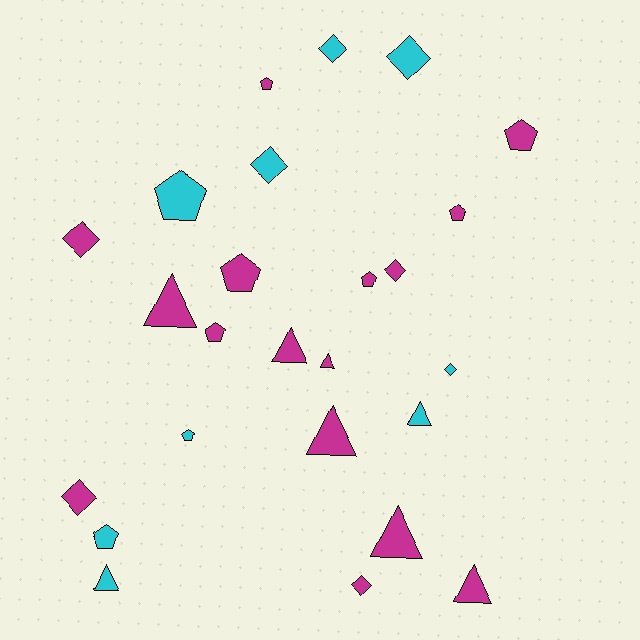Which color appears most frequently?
Magenta, with 16 objects.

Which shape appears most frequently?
Pentagon, with 9 objects.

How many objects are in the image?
There are 25 objects.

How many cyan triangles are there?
There are 2 cyan triangles.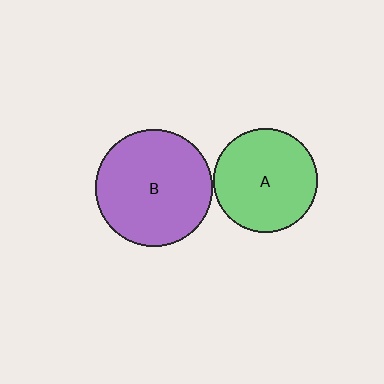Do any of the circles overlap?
No, none of the circles overlap.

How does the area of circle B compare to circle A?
Approximately 1.3 times.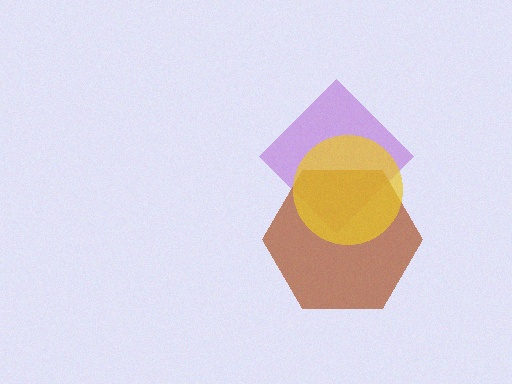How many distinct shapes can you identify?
There are 3 distinct shapes: a purple diamond, a brown hexagon, a yellow circle.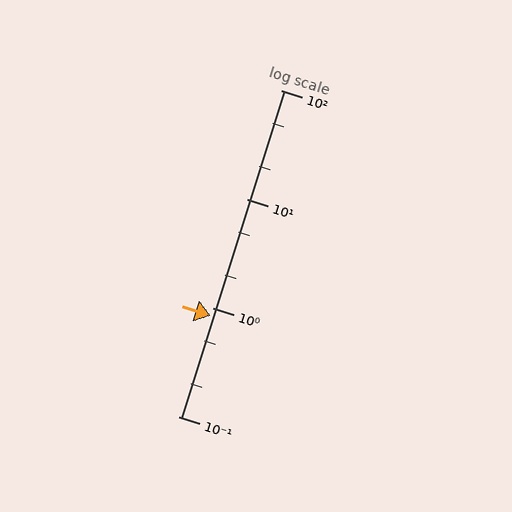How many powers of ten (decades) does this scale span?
The scale spans 3 decades, from 0.1 to 100.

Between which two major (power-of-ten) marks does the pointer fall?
The pointer is between 0.1 and 1.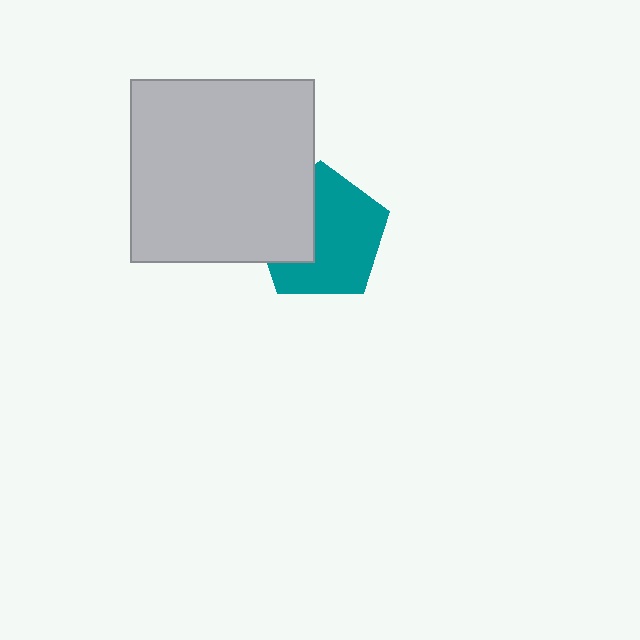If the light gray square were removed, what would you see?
You would see the complete teal pentagon.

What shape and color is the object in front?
The object in front is a light gray square.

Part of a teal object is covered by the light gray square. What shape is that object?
It is a pentagon.